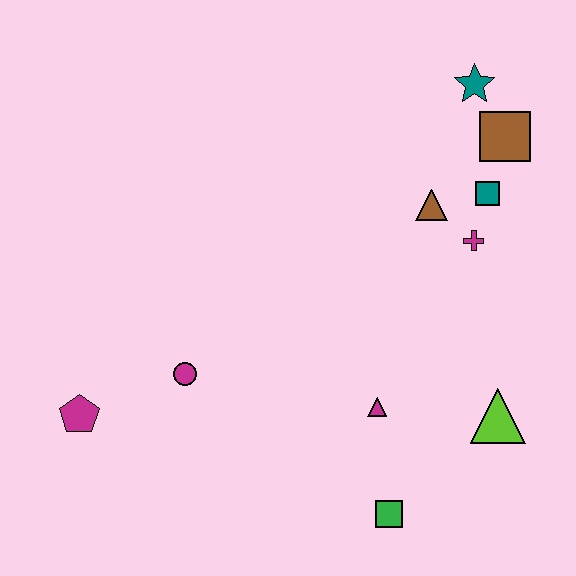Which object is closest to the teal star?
The brown square is closest to the teal star.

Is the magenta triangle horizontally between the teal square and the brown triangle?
No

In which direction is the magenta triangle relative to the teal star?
The magenta triangle is below the teal star.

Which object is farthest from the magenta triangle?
The teal star is farthest from the magenta triangle.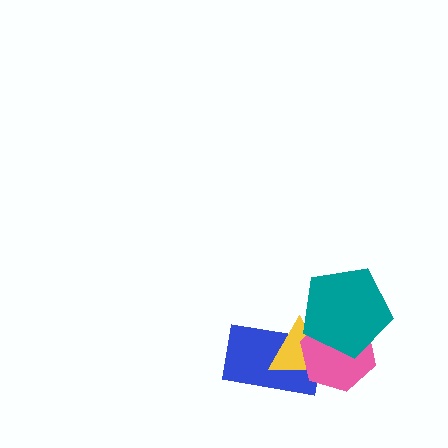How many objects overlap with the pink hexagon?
3 objects overlap with the pink hexagon.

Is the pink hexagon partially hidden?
Yes, it is partially covered by another shape.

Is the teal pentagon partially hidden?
No, no other shape covers it.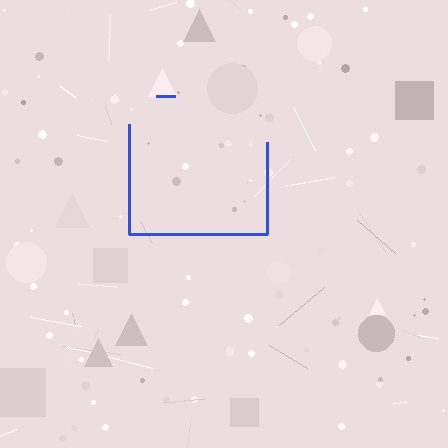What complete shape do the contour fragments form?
The contour fragments form a square.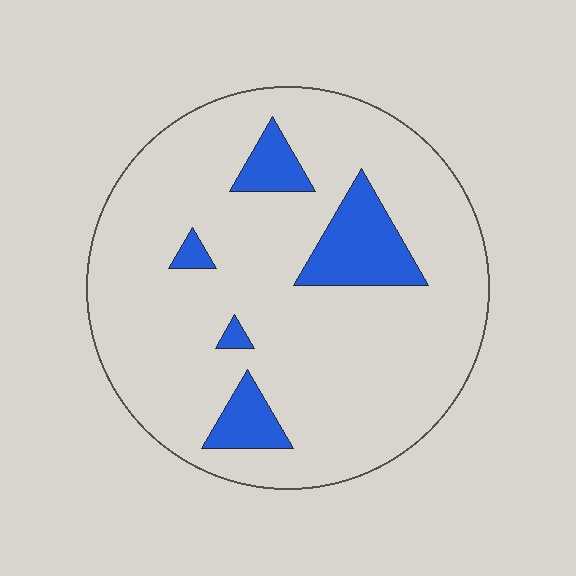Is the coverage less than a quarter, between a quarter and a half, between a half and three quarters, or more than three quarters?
Less than a quarter.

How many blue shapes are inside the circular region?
5.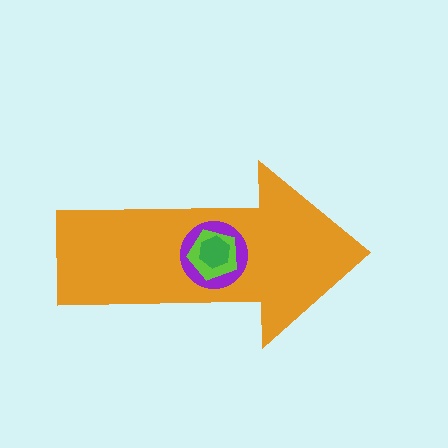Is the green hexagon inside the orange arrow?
Yes.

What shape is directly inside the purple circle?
The lime pentagon.